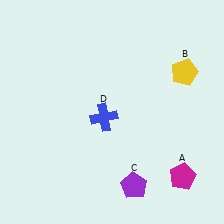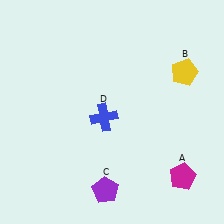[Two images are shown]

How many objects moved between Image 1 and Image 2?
1 object moved between the two images.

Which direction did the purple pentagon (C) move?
The purple pentagon (C) moved left.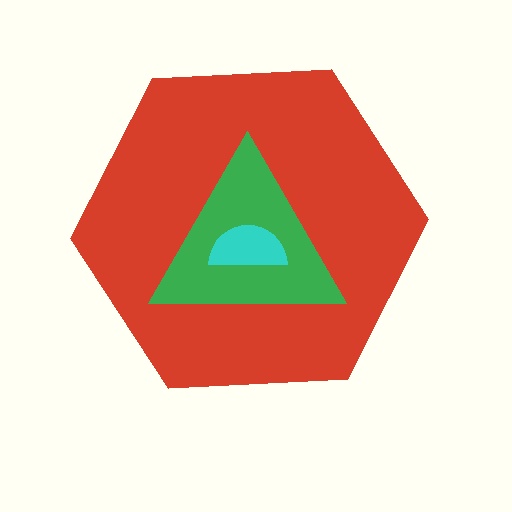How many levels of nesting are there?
3.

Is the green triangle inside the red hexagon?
Yes.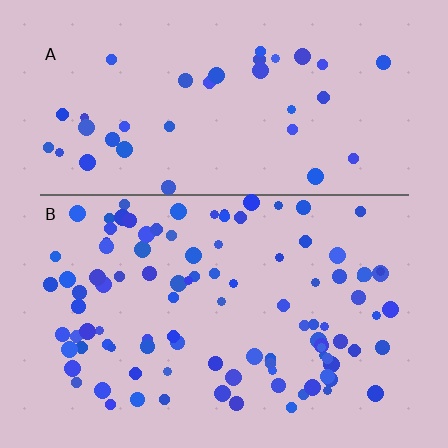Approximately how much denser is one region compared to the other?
Approximately 2.7× — region B over region A.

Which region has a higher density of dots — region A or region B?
B (the bottom).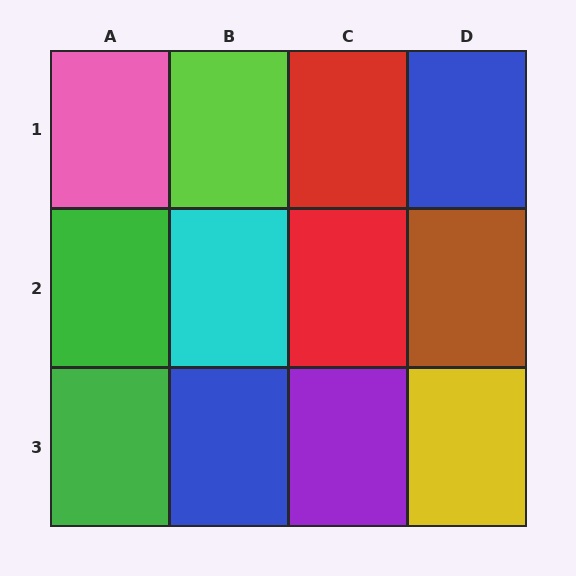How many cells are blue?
2 cells are blue.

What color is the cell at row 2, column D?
Brown.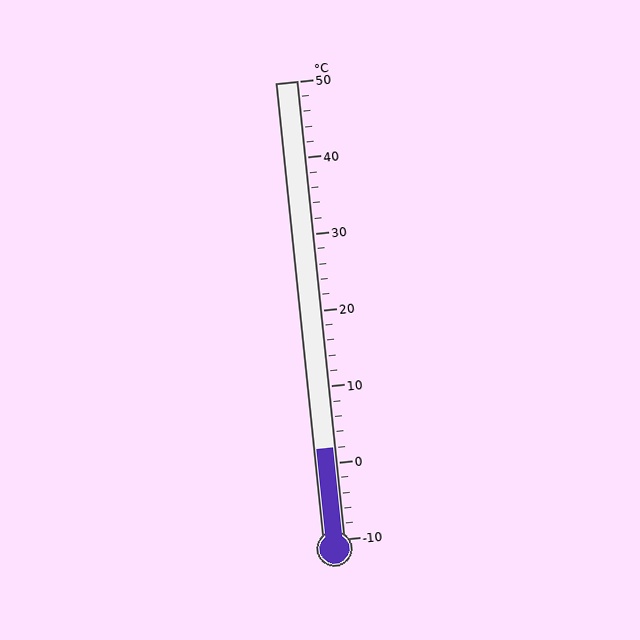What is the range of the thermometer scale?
The thermometer scale ranges from -10°C to 50°C.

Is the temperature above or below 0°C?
The temperature is above 0°C.